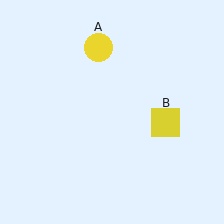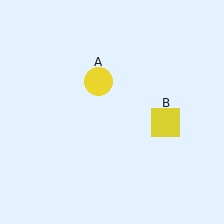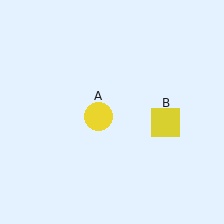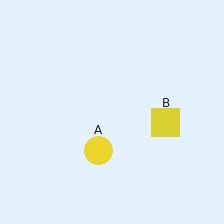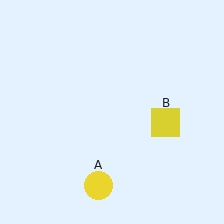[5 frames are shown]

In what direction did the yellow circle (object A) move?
The yellow circle (object A) moved down.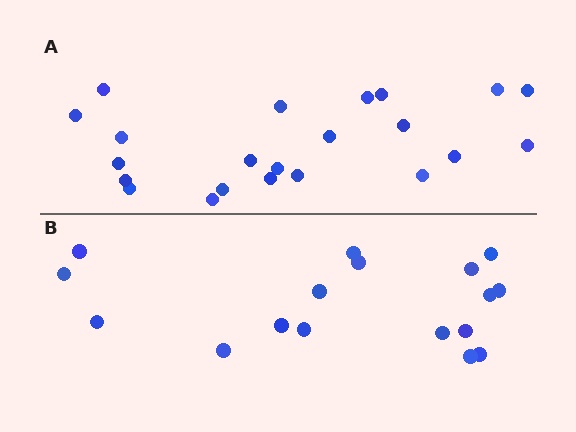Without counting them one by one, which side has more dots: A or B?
Region A (the top region) has more dots.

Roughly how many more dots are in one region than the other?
Region A has about 5 more dots than region B.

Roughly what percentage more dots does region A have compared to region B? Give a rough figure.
About 30% more.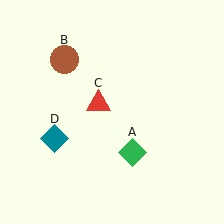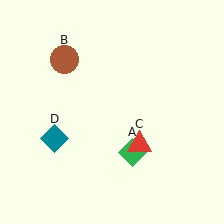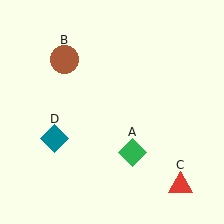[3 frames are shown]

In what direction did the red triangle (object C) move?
The red triangle (object C) moved down and to the right.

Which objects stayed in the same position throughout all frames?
Green diamond (object A) and brown circle (object B) and teal diamond (object D) remained stationary.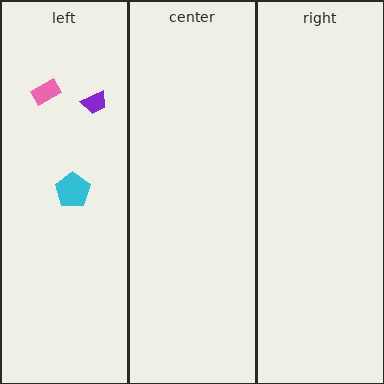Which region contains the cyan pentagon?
The left region.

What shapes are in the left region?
The pink rectangle, the cyan pentagon, the purple trapezoid.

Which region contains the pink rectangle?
The left region.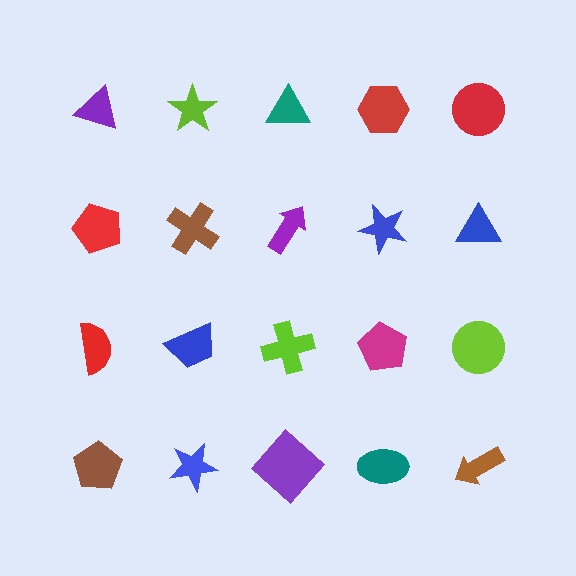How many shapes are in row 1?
5 shapes.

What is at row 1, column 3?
A teal triangle.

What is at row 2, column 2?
A brown cross.